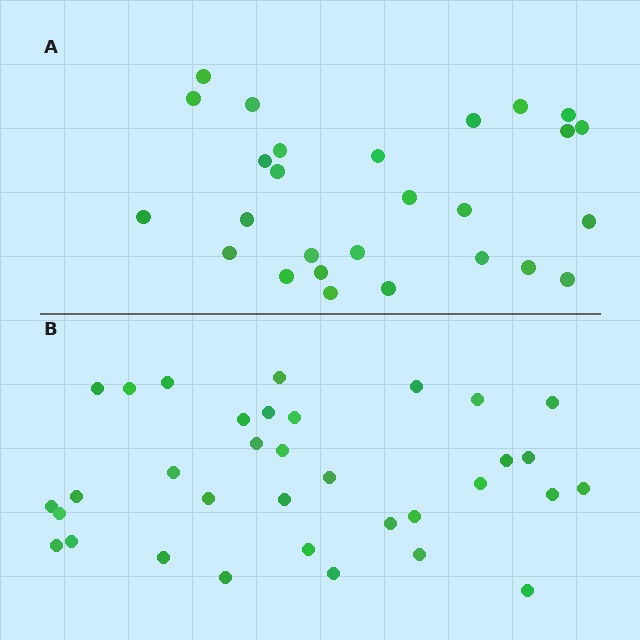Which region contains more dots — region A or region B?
Region B (the bottom region) has more dots.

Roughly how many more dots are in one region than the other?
Region B has roughly 8 or so more dots than region A.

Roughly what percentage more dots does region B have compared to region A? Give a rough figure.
About 25% more.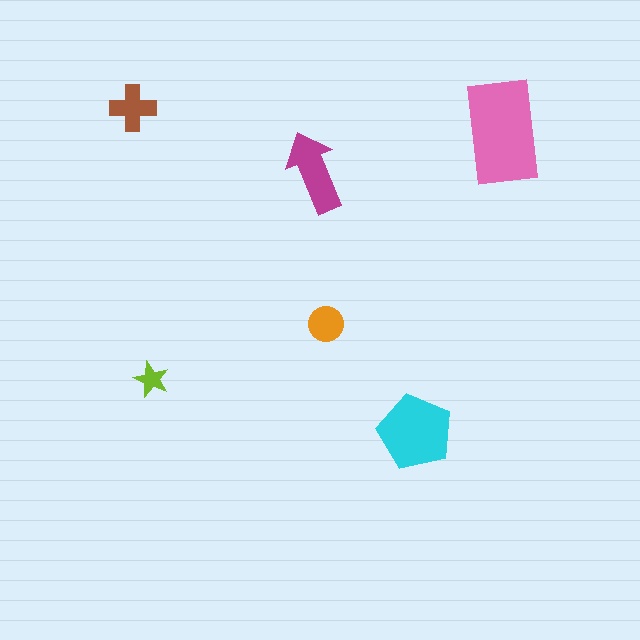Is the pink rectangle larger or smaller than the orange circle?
Larger.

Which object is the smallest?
The lime star.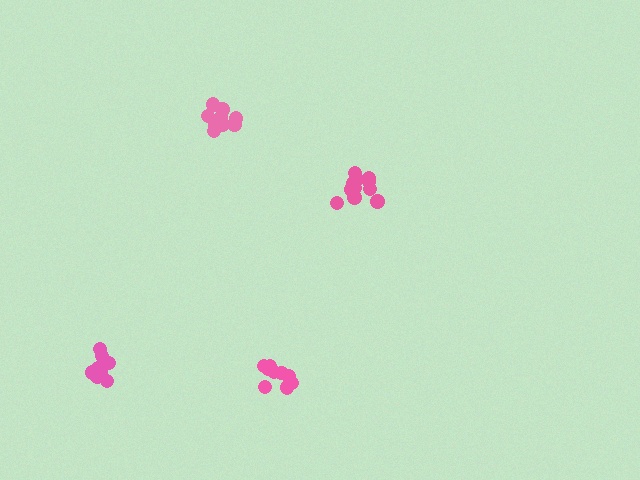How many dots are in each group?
Group 1: 10 dots, Group 2: 11 dots, Group 3: 9 dots, Group 4: 9 dots (39 total).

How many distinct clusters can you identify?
There are 4 distinct clusters.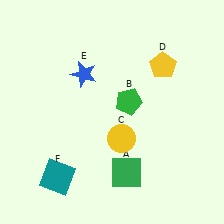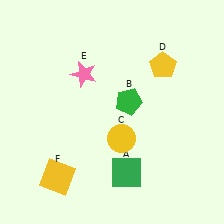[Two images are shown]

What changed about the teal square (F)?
In Image 1, F is teal. In Image 2, it changed to yellow.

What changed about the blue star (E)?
In Image 1, E is blue. In Image 2, it changed to pink.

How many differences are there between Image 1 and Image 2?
There are 2 differences between the two images.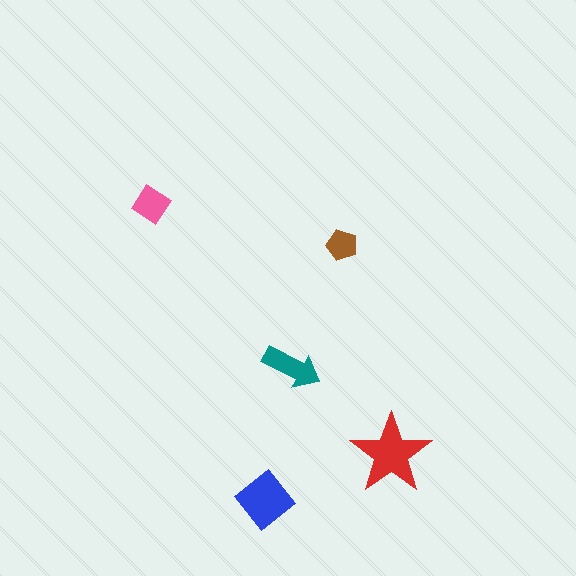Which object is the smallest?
The brown pentagon.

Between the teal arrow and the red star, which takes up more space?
The red star.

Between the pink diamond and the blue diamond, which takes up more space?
The blue diamond.